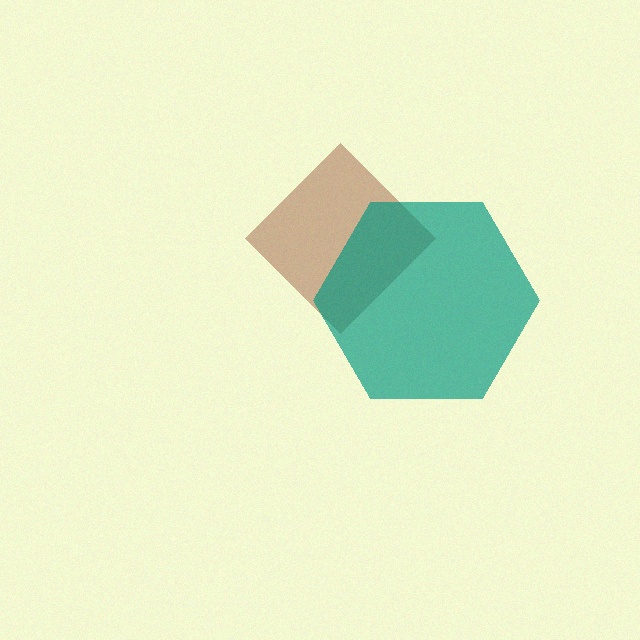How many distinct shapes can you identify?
There are 2 distinct shapes: a brown diamond, a teal hexagon.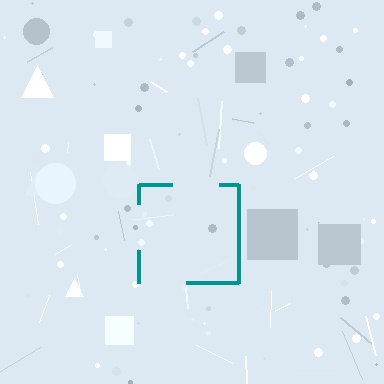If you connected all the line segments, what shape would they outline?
They would outline a square.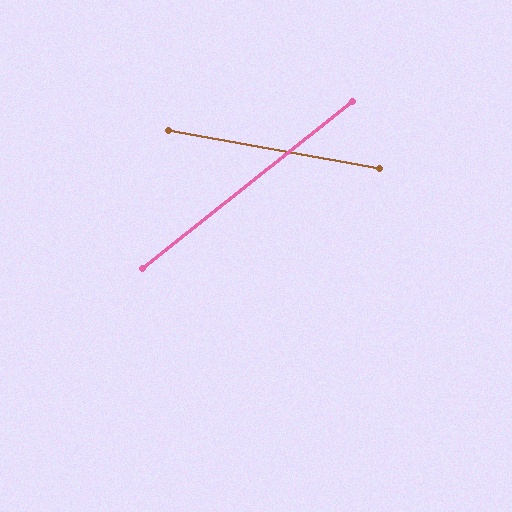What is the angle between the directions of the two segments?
Approximately 49 degrees.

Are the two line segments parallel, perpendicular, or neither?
Neither parallel nor perpendicular — they differ by about 49°.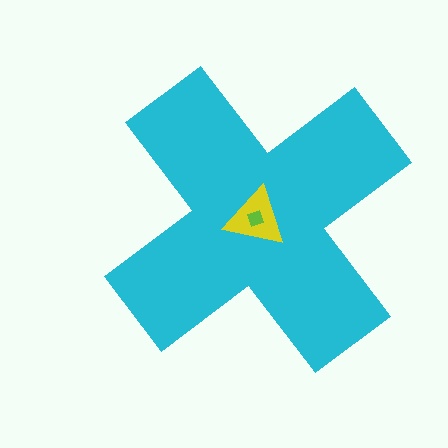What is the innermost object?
The lime diamond.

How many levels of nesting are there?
3.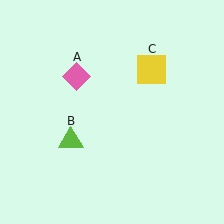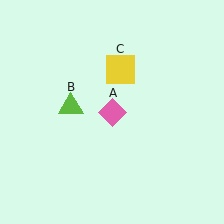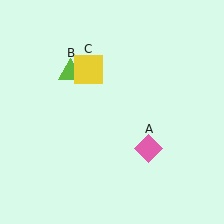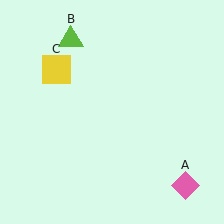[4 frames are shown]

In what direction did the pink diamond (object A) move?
The pink diamond (object A) moved down and to the right.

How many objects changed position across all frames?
3 objects changed position: pink diamond (object A), lime triangle (object B), yellow square (object C).